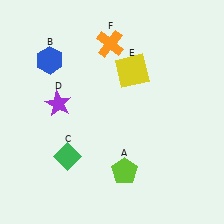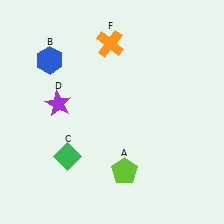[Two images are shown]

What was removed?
The yellow square (E) was removed in Image 2.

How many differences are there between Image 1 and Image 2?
There is 1 difference between the two images.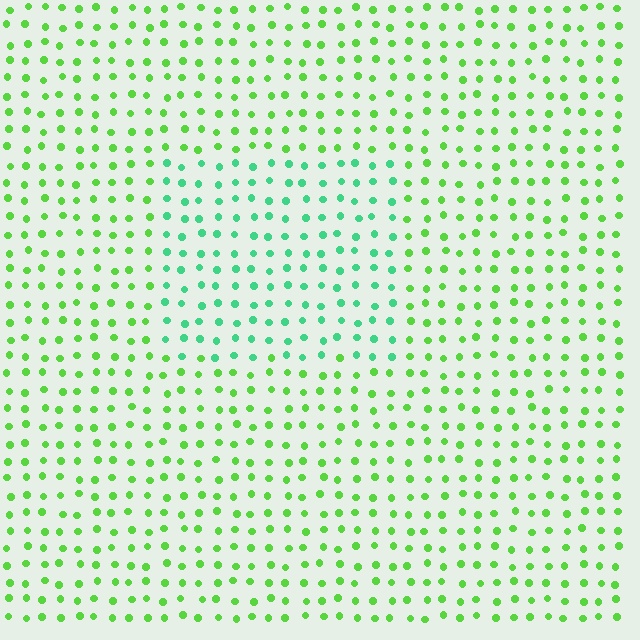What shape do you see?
I see a rectangle.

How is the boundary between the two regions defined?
The boundary is defined purely by a slight shift in hue (about 38 degrees). Spacing, size, and orientation are identical on both sides.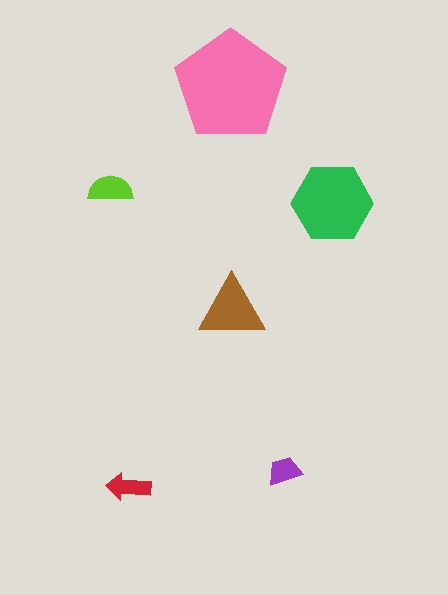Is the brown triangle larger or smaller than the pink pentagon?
Smaller.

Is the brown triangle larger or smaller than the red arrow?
Larger.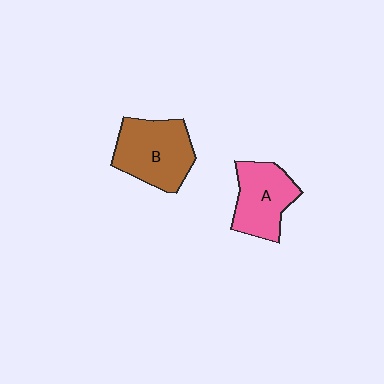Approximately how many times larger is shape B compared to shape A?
Approximately 1.2 times.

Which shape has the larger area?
Shape B (brown).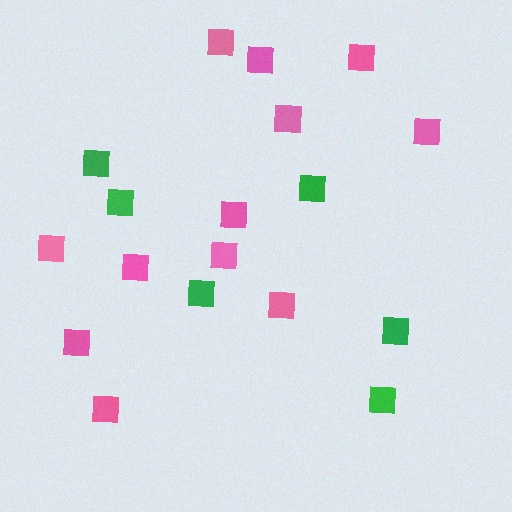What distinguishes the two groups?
There are 2 groups: one group of pink squares (12) and one group of green squares (6).